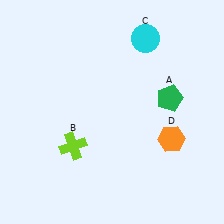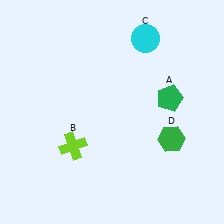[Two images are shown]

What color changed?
The hexagon (D) changed from orange in Image 1 to green in Image 2.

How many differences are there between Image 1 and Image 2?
There is 1 difference between the two images.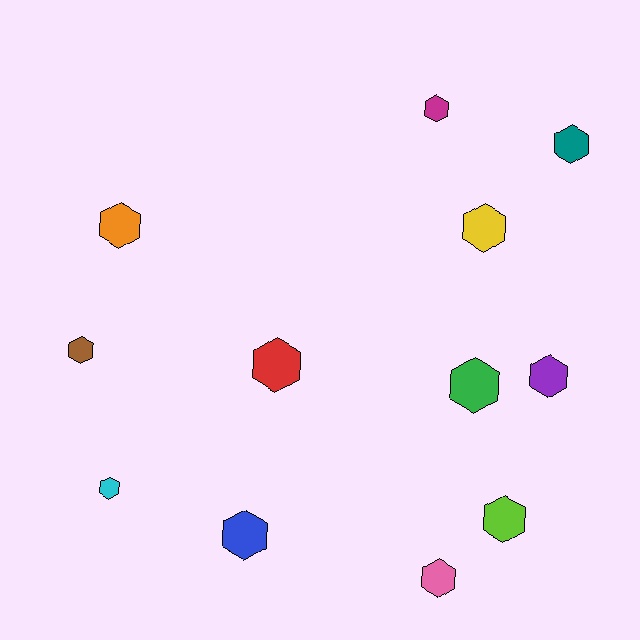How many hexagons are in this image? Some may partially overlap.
There are 12 hexagons.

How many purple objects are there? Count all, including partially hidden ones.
There is 1 purple object.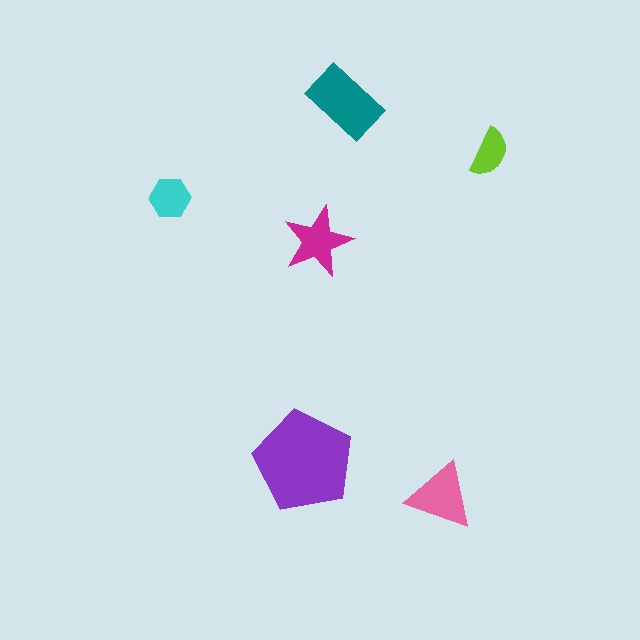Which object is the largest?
The purple pentagon.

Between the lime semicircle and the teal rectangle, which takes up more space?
The teal rectangle.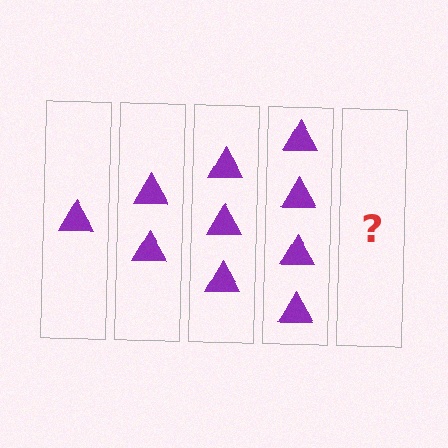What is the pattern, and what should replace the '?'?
The pattern is that each step adds one more triangle. The '?' should be 5 triangles.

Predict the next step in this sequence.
The next step is 5 triangles.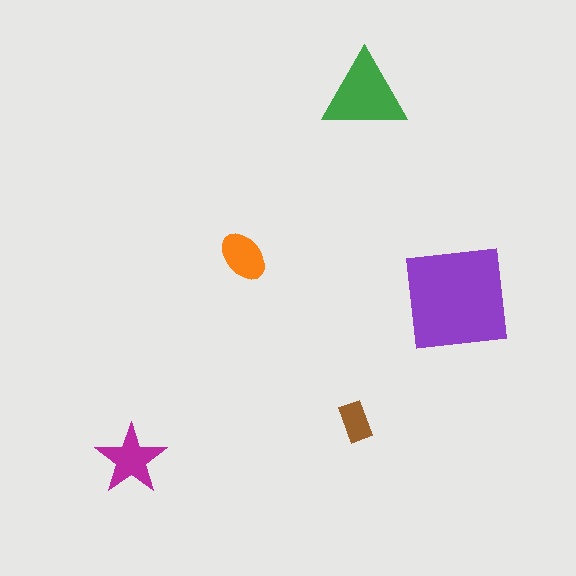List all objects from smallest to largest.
The brown rectangle, the orange ellipse, the magenta star, the green triangle, the purple square.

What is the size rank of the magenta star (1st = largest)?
3rd.